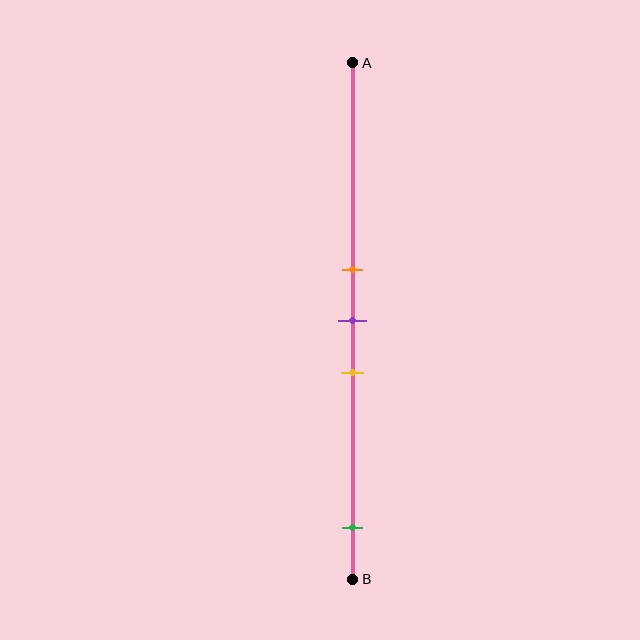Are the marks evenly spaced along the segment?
No, the marks are not evenly spaced.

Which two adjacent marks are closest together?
The orange and purple marks are the closest adjacent pair.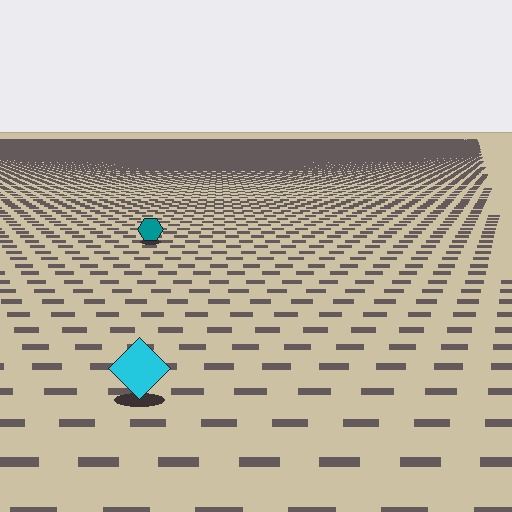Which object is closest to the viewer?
The cyan diamond is closest. The texture marks near it are larger and more spread out.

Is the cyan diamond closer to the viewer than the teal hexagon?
Yes. The cyan diamond is closer — you can tell from the texture gradient: the ground texture is coarser near it.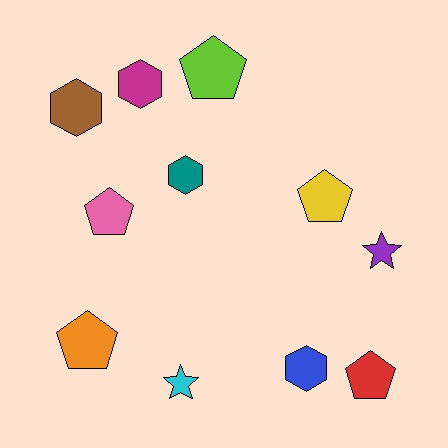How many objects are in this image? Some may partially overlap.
There are 11 objects.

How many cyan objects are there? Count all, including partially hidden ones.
There is 1 cyan object.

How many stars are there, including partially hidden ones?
There are 2 stars.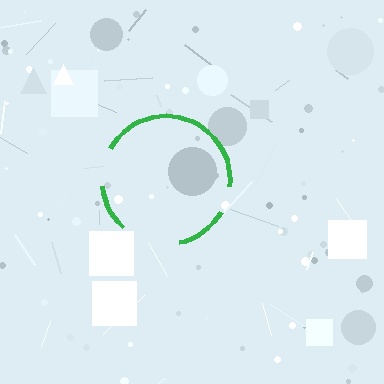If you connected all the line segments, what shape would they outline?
They would outline a circle.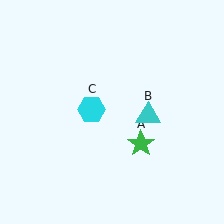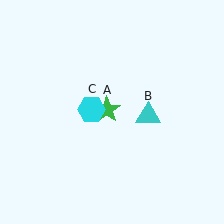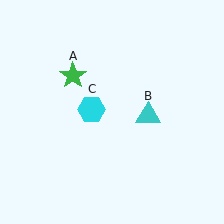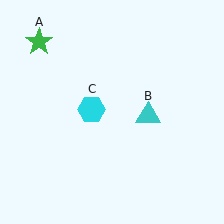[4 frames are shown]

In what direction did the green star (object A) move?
The green star (object A) moved up and to the left.